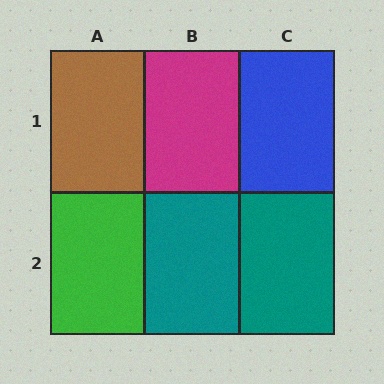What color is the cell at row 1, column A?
Brown.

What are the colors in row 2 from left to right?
Green, teal, teal.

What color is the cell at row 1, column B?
Magenta.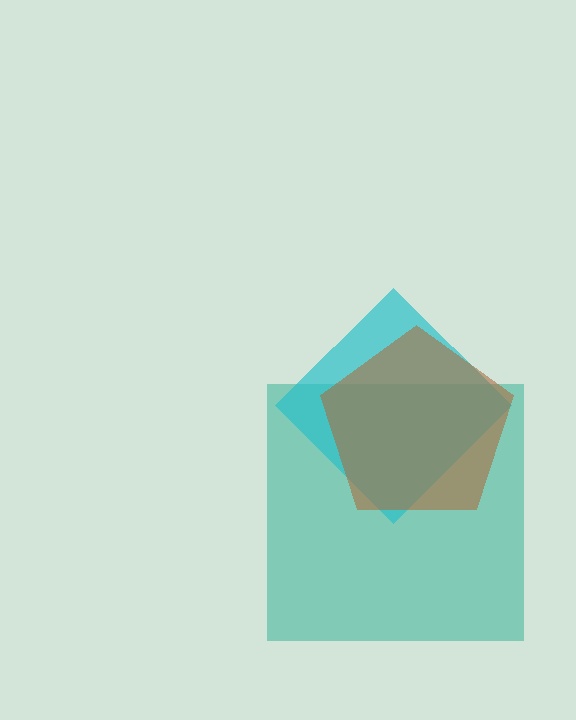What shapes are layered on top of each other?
The layered shapes are: a teal square, a cyan diamond, a brown pentagon.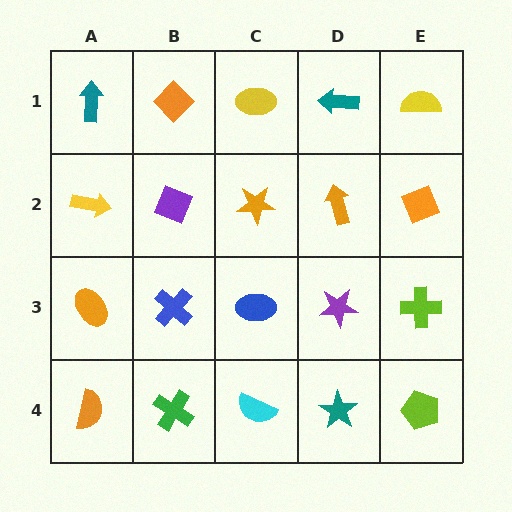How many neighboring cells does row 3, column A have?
3.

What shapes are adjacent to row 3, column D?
An orange arrow (row 2, column D), a teal star (row 4, column D), a blue ellipse (row 3, column C), a lime cross (row 3, column E).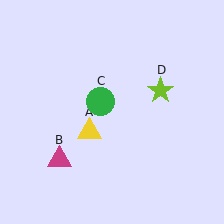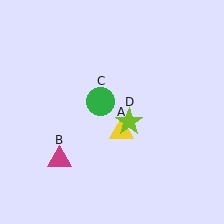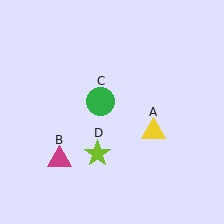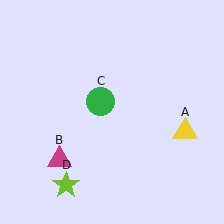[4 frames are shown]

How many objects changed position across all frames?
2 objects changed position: yellow triangle (object A), lime star (object D).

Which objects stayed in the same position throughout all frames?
Magenta triangle (object B) and green circle (object C) remained stationary.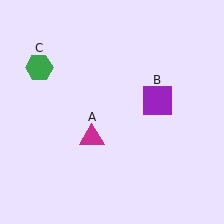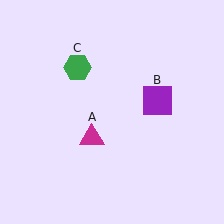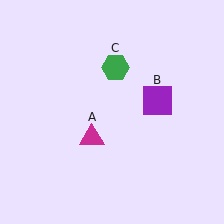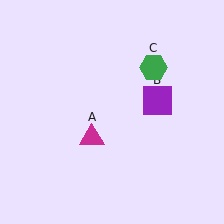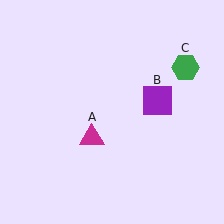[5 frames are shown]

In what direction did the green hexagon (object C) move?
The green hexagon (object C) moved right.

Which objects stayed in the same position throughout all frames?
Magenta triangle (object A) and purple square (object B) remained stationary.